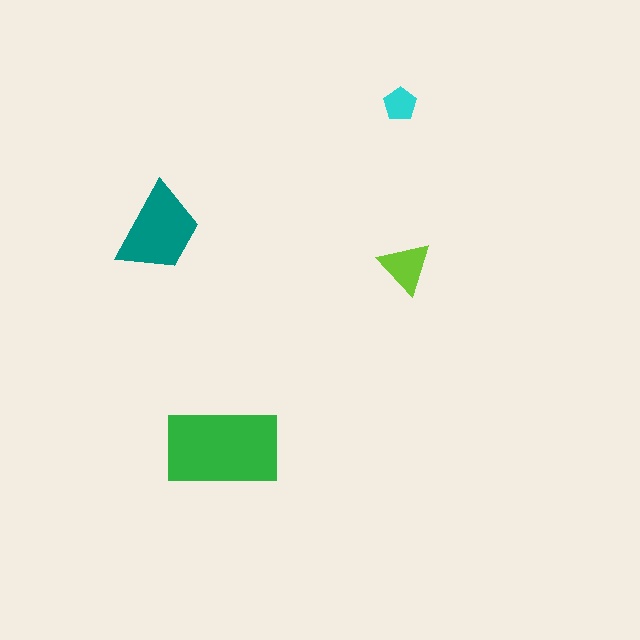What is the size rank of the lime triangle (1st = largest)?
3rd.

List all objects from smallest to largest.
The cyan pentagon, the lime triangle, the teal trapezoid, the green rectangle.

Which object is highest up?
The cyan pentagon is topmost.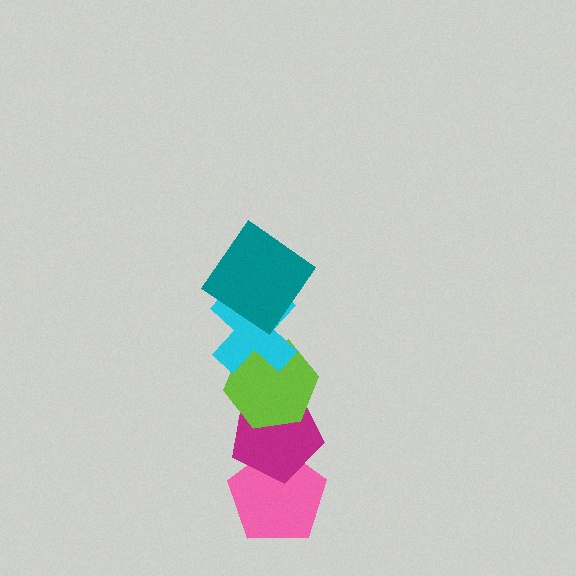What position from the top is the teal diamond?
The teal diamond is 1st from the top.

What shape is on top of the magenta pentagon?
The lime hexagon is on top of the magenta pentagon.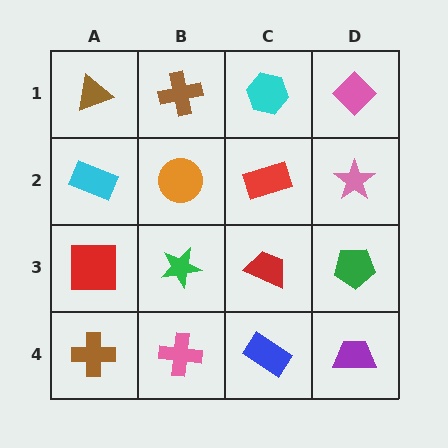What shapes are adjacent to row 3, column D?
A pink star (row 2, column D), a purple trapezoid (row 4, column D), a red trapezoid (row 3, column C).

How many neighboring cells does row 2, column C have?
4.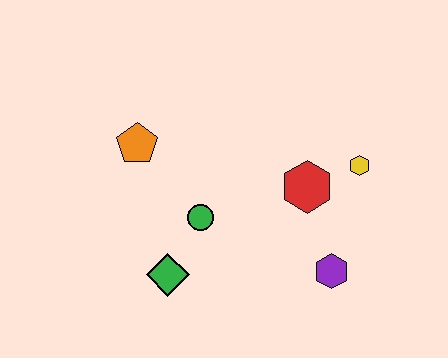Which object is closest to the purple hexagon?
The red hexagon is closest to the purple hexagon.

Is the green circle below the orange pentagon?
Yes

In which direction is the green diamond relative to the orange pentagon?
The green diamond is below the orange pentagon.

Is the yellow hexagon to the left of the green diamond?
No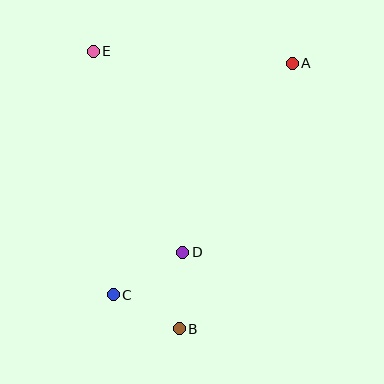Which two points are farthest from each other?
Points A and C are farthest from each other.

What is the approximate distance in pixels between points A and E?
The distance between A and E is approximately 199 pixels.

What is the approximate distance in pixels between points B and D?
The distance between B and D is approximately 77 pixels.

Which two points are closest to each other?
Points B and C are closest to each other.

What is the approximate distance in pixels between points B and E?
The distance between B and E is approximately 291 pixels.